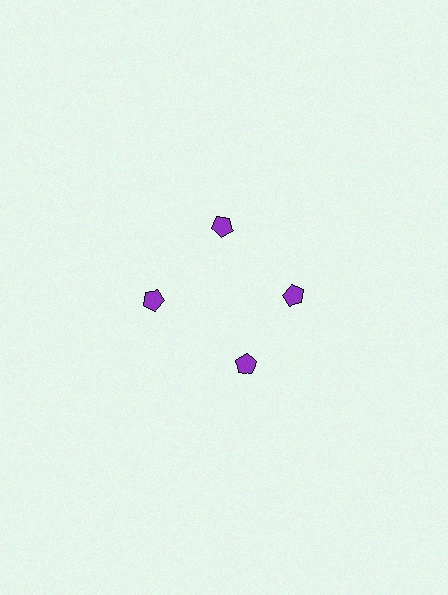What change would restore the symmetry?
The symmetry would be restored by rotating it back into even spacing with its neighbors so that all 4 pentagons sit at equal angles and equal distance from the center.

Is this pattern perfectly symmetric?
No. The 4 purple pentagons are arranged in a ring, but one element near the 6 o'clock position is rotated out of alignment along the ring, breaking the 4-fold rotational symmetry.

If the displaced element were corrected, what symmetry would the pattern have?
It would have 4-fold rotational symmetry — the pattern would map onto itself every 90 degrees.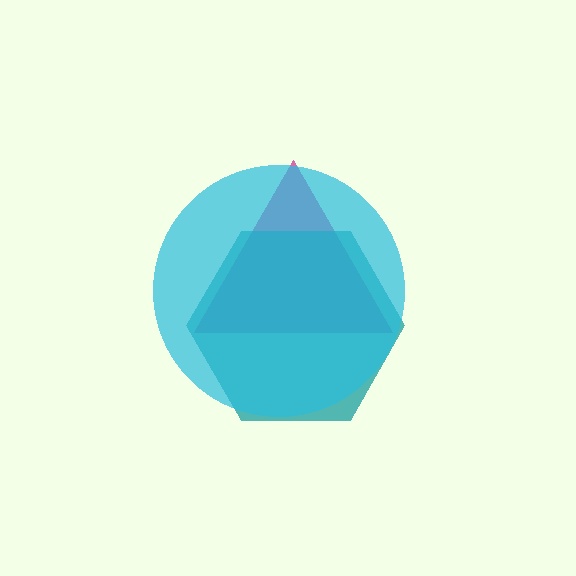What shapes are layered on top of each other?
The layered shapes are: a magenta triangle, a teal hexagon, a cyan circle.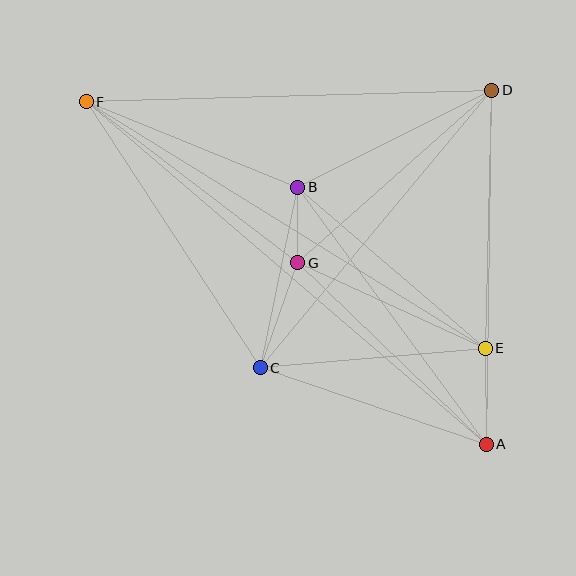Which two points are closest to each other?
Points B and G are closest to each other.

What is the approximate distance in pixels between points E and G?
The distance between E and G is approximately 206 pixels.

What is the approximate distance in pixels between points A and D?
The distance between A and D is approximately 354 pixels.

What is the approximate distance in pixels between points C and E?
The distance between C and E is approximately 226 pixels.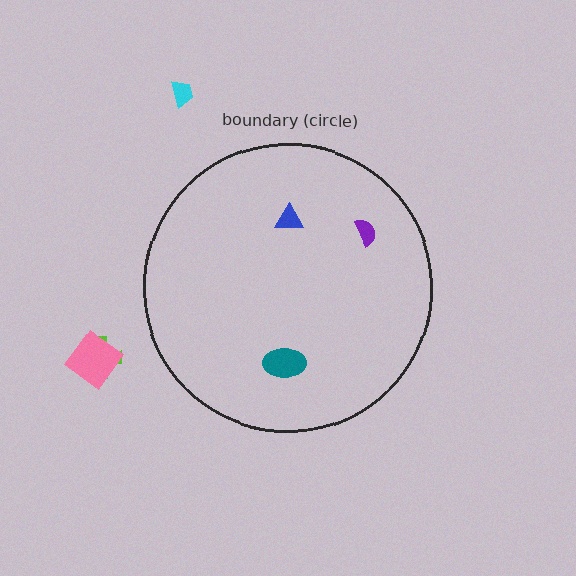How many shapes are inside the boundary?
3 inside, 3 outside.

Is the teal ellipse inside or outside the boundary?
Inside.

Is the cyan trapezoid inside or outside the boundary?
Outside.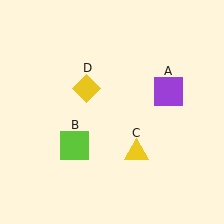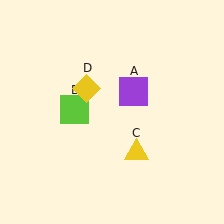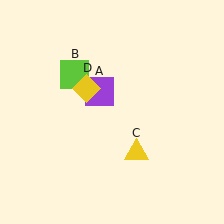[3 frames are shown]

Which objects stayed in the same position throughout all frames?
Yellow triangle (object C) and yellow diamond (object D) remained stationary.